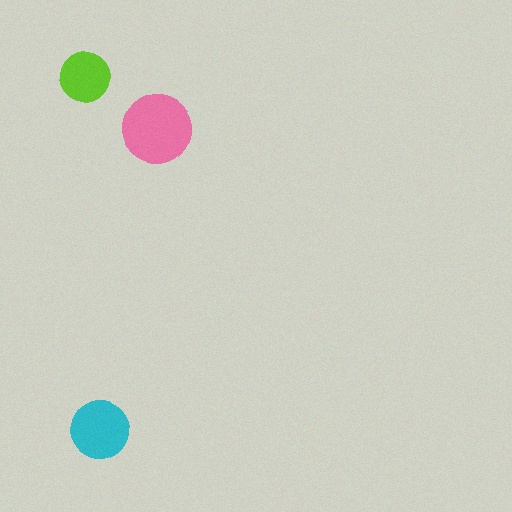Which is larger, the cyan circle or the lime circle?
The cyan one.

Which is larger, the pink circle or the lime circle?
The pink one.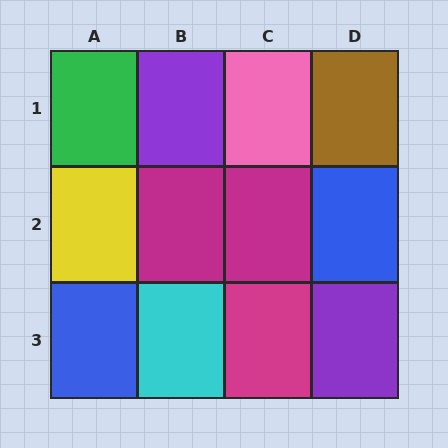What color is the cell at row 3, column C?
Magenta.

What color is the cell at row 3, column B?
Cyan.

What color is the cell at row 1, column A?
Green.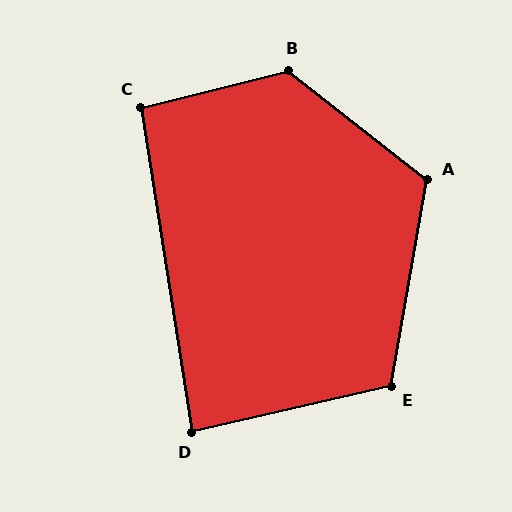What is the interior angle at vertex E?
Approximately 113 degrees (obtuse).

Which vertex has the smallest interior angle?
D, at approximately 86 degrees.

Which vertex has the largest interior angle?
B, at approximately 128 degrees.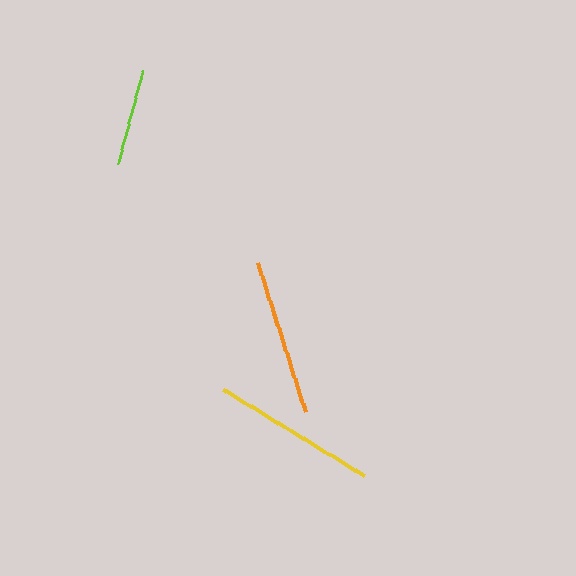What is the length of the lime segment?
The lime segment is approximately 96 pixels long.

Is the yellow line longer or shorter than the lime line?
The yellow line is longer than the lime line.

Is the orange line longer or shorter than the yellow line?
The yellow line is longer than the orange line.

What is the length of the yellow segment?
The yellow segment is approximately 166 pixels long.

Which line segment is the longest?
The yellow line is the longest at approximately 166 pixels.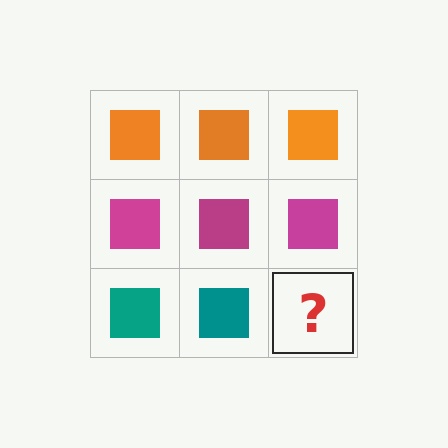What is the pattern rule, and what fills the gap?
The rule is that each row has a consistent color. The gap should be filled with a teal square.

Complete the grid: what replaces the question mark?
The question mark should be replaced with a teal square.